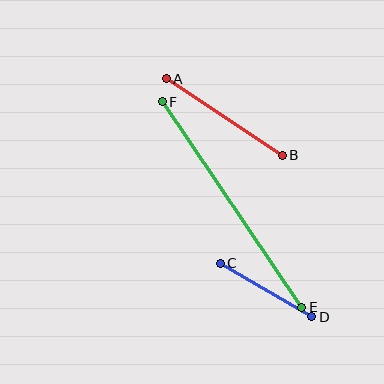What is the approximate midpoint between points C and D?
The midpoint is at approximately (266, 290) pixels.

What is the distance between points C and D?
The distance is approximately 106 pixels.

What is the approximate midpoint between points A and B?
The midpoint is at approximately (224, 117) pixels.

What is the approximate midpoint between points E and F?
The midpoint is at approximately (232, 205) pixels.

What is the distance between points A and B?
The distance is approximately 139 pixels.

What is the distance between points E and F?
The distance is approximately 249 pixels.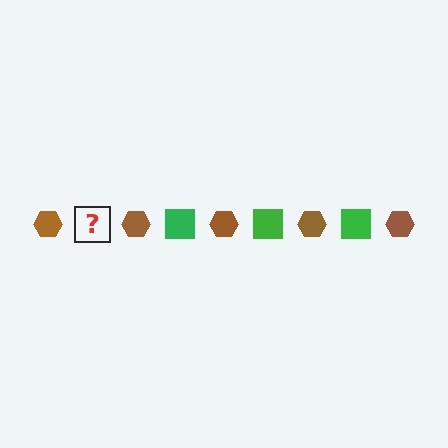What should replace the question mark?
The question mark should be replaced with a green square.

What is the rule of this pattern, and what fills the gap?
The rule is that the pattern alternates between brown hexagon and green square. The gap should be filled with a green square.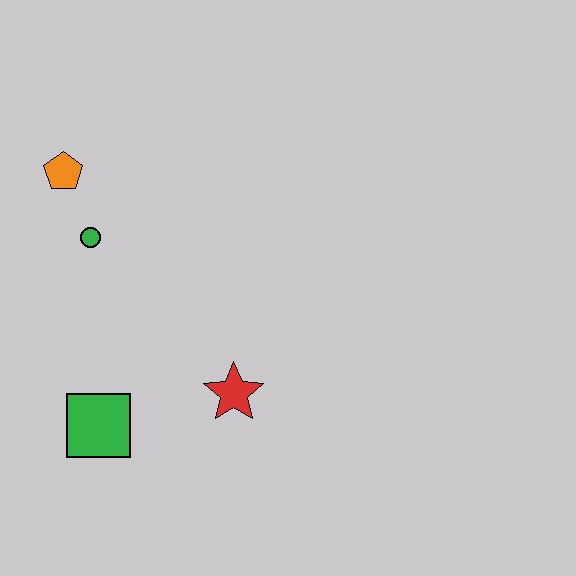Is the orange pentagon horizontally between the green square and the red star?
No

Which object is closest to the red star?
The green square is closest to the red star.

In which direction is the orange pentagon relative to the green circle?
The orange pentagon is above the green circle.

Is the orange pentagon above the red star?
Yes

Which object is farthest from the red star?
The orange pentagon is farthest from the red star.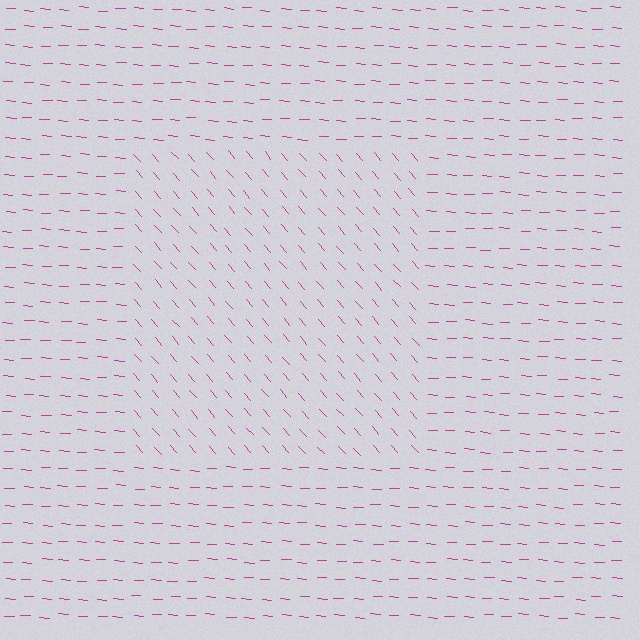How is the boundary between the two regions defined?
The boundary is defined purely by a change in line orientation (approximately 45 degrees difference). All lines are the same color and thickness.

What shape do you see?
I see a rectangle.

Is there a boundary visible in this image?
Yes, there is a texture boundary formed by a change in line orientation.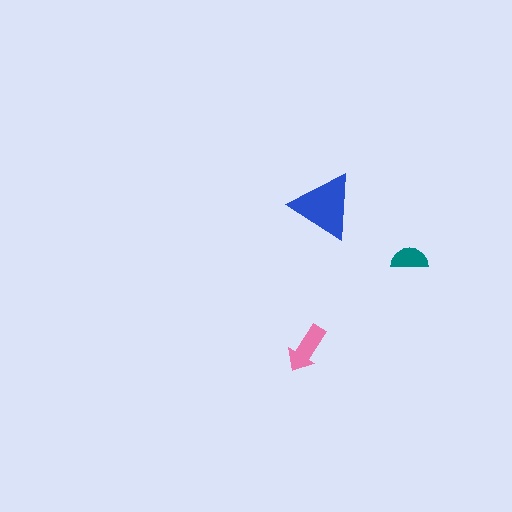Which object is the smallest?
The teal semicircle.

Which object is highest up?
The blue triangle is topmost.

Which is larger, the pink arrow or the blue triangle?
The blue triangle.